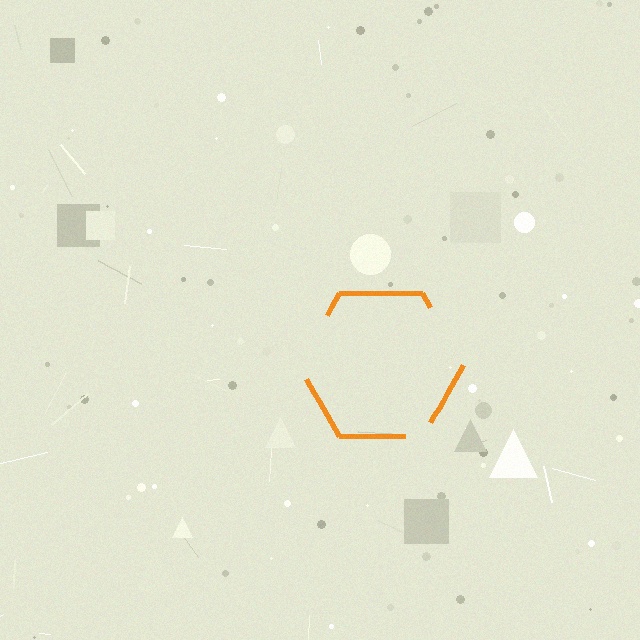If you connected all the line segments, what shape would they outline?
They would outline a hexagon.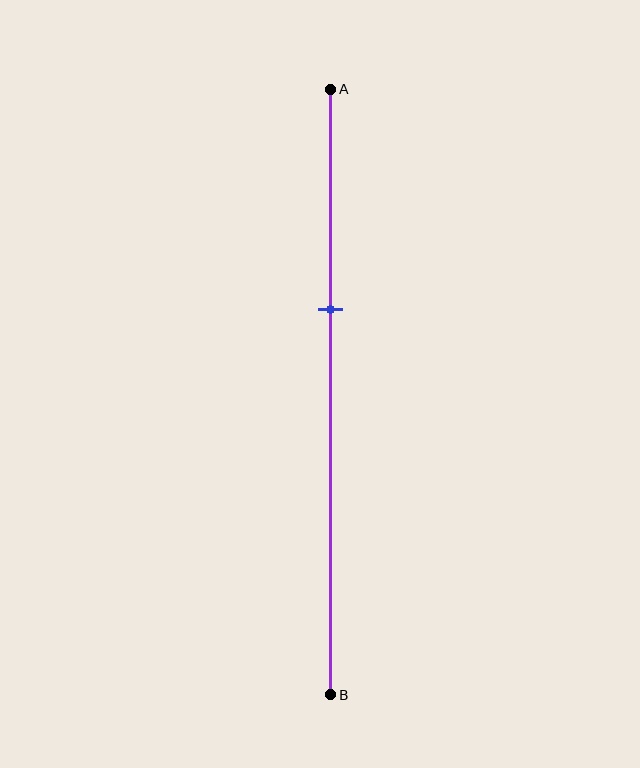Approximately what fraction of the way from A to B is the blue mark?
The blue mark is approximately 35% of the way from A to B.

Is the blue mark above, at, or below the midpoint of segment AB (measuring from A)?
The blue mark is above the midpoint of segment AB.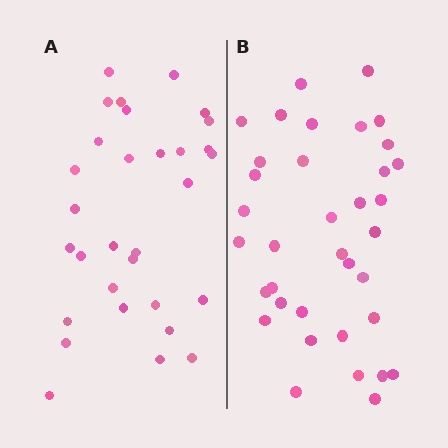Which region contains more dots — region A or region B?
Region B (the right region) has more dots.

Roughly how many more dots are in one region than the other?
Region B has about 5 more dots than region A.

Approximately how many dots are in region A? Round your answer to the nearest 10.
About 30 dots. (The exact count is 31, which rounds to 30.)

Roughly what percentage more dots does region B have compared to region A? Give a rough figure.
About 15% more.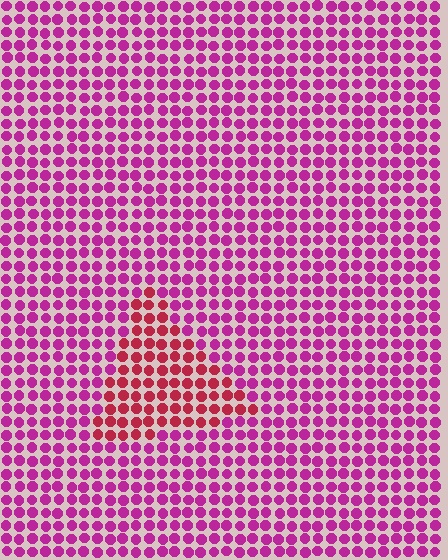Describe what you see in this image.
The image is filled with small magenta elements in a uniform arrangement. A triangle-shaped region is visible where the elements are tinted to a slightly different hue, forming a subtle color boundary.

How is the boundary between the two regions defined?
The boundary is defined purely by a slight shift in hue (about 35 degrees). Spacing, size, and orientation are identical on both sides.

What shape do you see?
I see a triangle.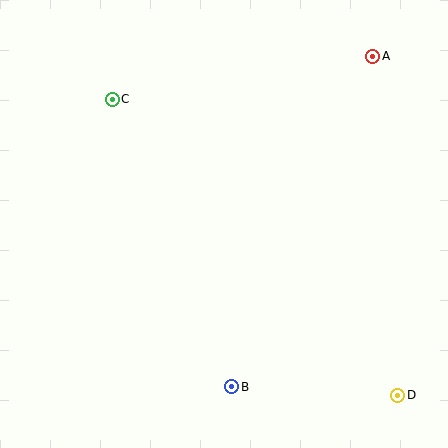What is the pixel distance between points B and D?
The distance between B and D is 167 pixels.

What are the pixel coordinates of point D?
Point D is at (398, 395).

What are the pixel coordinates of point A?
Point A is at (373, 56).